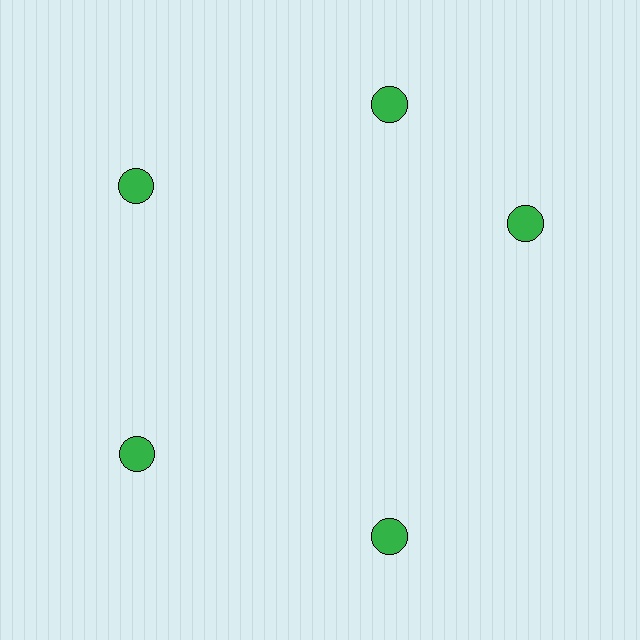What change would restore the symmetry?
The symmetry would be restored by rotating it back into even spacing with its neighbors so that all 5 circles sit at equal angles and equal distance from the center.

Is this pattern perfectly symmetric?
No. The 5 green circles are arranged in a ring, but one element near the 3 o'clock position is rotated out of alignment along the ring, breaking the 5-fold rotational symmetry.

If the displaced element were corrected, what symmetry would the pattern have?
It would have 5-fold rotational symmetry — the pattern would map onto itself every 72 degrees.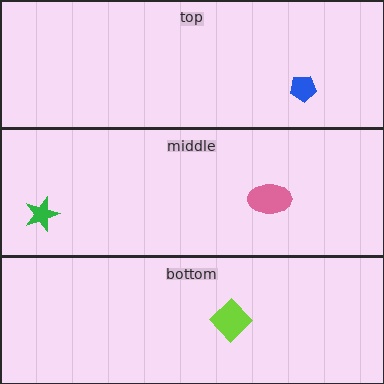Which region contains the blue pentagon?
The top region.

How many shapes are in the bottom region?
1.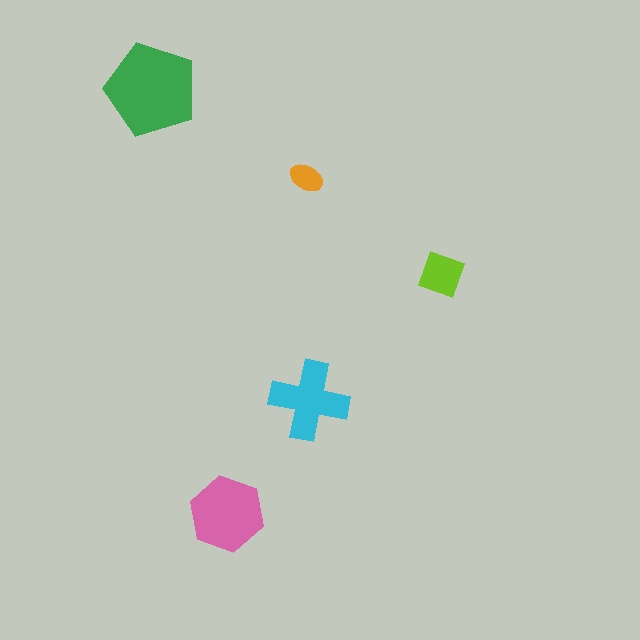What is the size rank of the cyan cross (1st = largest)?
3rd.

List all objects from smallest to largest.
The orange ellipse, the lime square, the cyan cross, the pink hexagon, the green pentagon.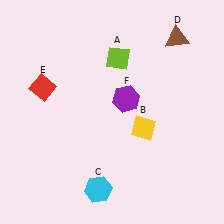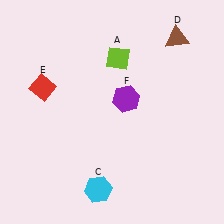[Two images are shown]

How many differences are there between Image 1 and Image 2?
There is 1 difference between the two images.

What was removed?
The yellow diamond (B) was removed in Image 2.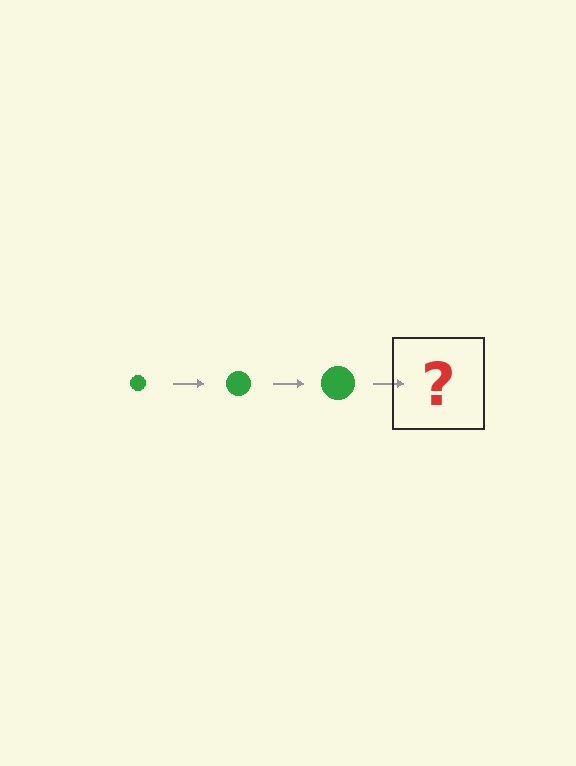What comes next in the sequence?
The next element should be a green circle, larger than the previous one.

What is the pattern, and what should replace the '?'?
The pattern is that the circle gets progressively larger each step. The '?' should be a green circle, larger than the previous one.